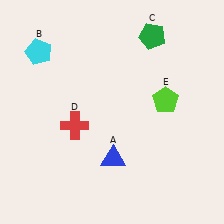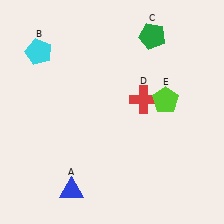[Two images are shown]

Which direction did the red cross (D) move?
The red cross (D) moved right.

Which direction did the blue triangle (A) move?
The blue triangle (A) moved left.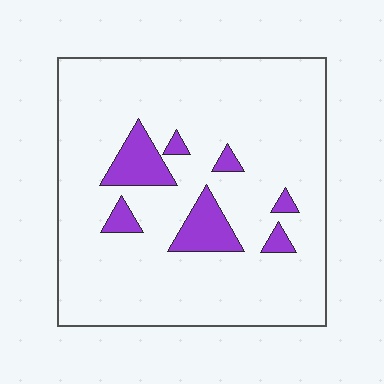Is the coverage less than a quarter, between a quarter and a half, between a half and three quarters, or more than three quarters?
Less than a quarter.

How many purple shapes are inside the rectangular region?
7.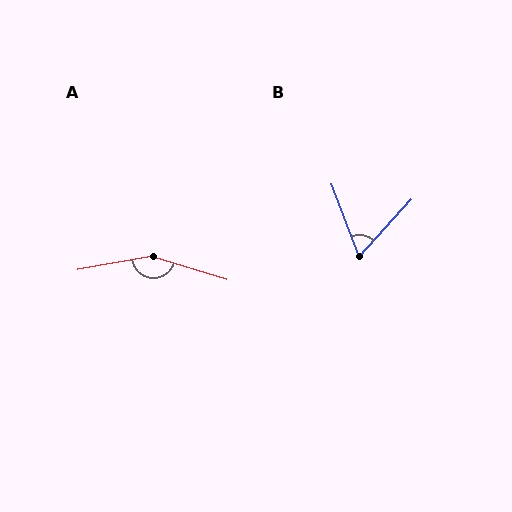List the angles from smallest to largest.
B (63°), A (153°).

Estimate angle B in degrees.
Approximately 63 degrees.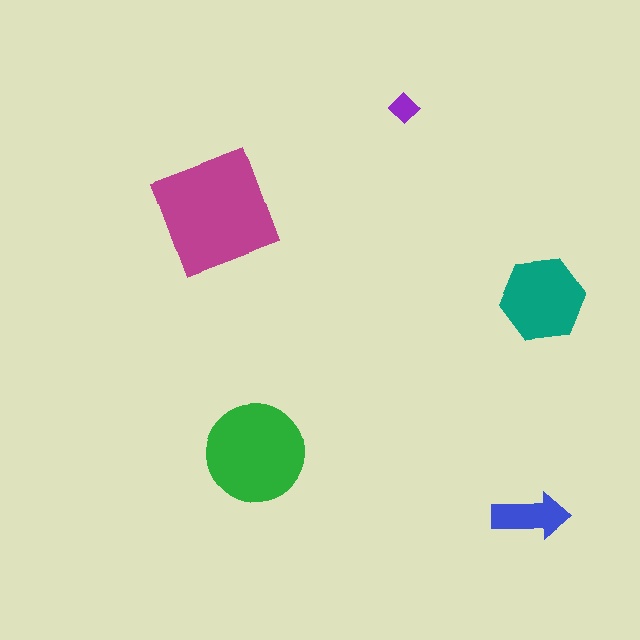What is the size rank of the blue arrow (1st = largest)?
4th.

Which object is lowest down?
The blue arrow is bottommost.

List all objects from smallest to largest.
The purple diamond, the blue arrow, the teal hexagon, the green circle, the magenta square.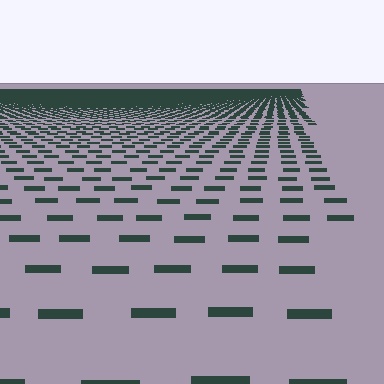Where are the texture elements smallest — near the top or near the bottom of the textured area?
Near the top.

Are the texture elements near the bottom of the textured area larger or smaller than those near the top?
Larger. Near the bottom, elements are closer to the viewer and appear at a bigger on-screen size.